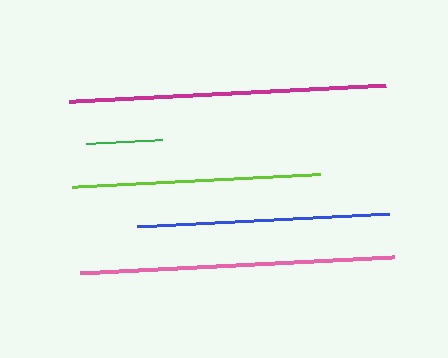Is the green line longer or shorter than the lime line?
The lime line is longer than the green line.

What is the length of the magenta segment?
The magenta segment is approximately 317 pixels long.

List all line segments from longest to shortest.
From longest to shortest: magenta, pink, blue, lime, green.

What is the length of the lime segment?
The lime segment is approximately 248 pixels long.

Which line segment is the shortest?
The green line is the shortest at approximately 75 pixels.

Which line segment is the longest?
The magenta line is the longest at approximately 317 pixels.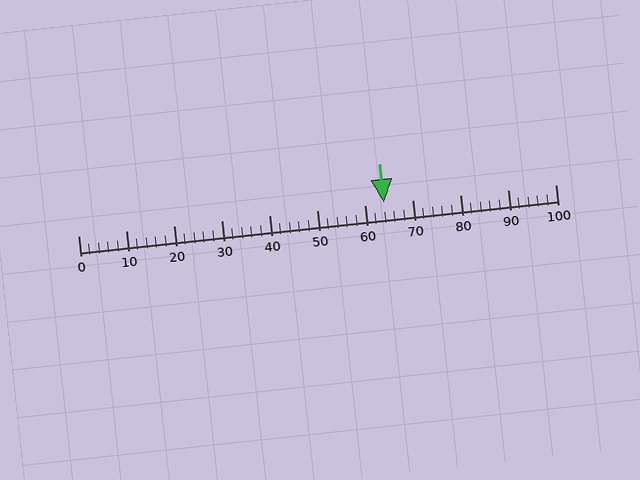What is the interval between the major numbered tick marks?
The major tick marks are spaced 10 units apart.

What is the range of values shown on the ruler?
The ruler shows values from 0 to 100.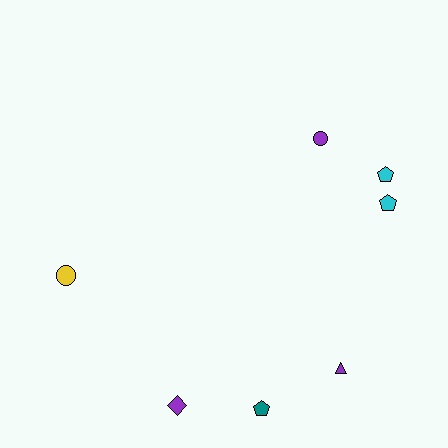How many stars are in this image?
There are no stars.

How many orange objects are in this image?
There are no orange objects.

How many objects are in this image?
There are 7 objects.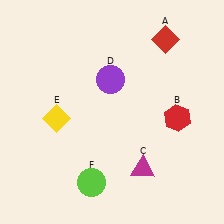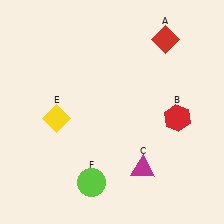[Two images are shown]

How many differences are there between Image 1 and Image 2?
There is 1 difference between the two images.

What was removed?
The purple circle (D) was removed in Image 2.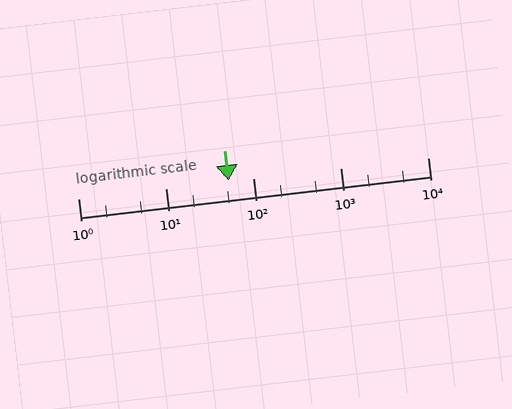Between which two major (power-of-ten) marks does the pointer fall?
The pointer is between 10 and 100.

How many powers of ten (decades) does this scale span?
The scale spans 4 decades, from 1 to 10000.